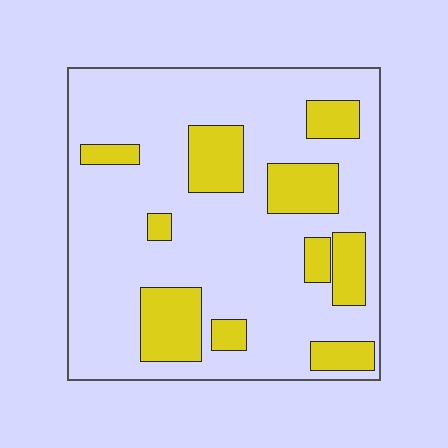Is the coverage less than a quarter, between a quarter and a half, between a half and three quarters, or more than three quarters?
Less than a quarter.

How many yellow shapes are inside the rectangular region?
10.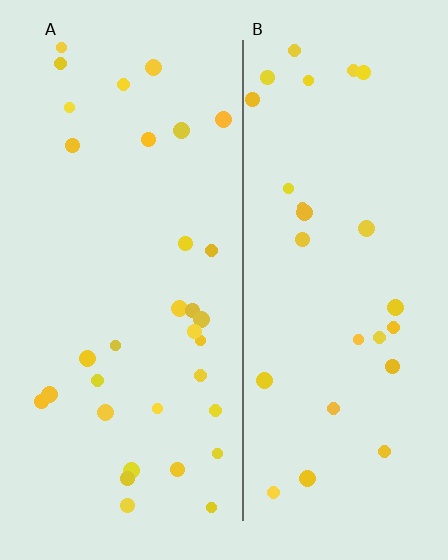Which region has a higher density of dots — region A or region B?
A (the left).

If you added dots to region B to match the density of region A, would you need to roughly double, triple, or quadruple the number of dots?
Approximately double.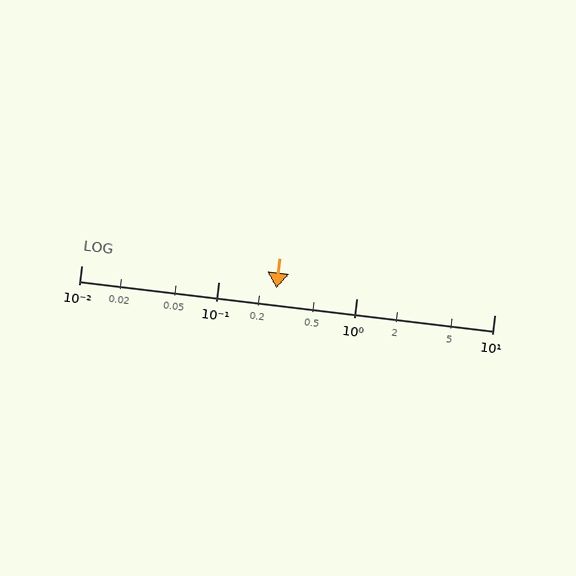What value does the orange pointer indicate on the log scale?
The pointer indicates approximately 0.26.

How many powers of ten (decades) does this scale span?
The scale spans 3 decades, from 0.01 to 10.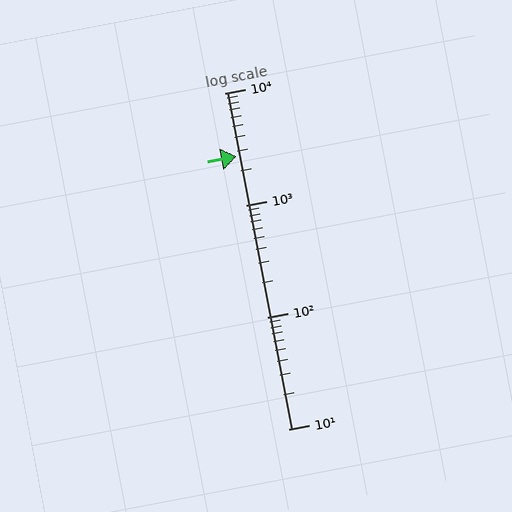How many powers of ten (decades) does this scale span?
The scale spans 3 decades, from 10 to 10000.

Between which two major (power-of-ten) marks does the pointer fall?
The pointer is between 1000 and 10000.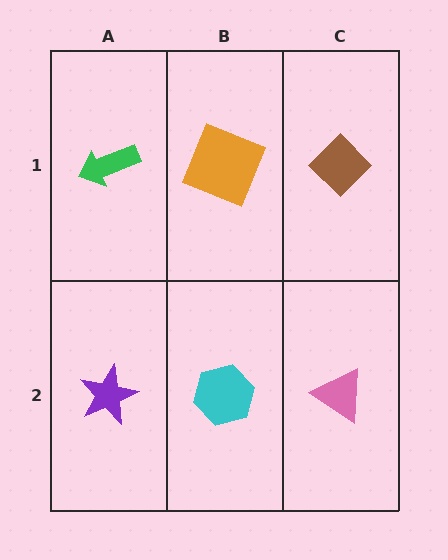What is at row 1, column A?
A green arrow.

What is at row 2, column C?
A pink triangle.